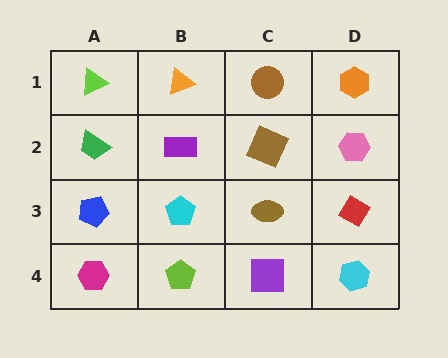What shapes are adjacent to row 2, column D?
An orange hexagon (row 1, column D), a red diamond (row 3, column D), a brown square (row 2, column C).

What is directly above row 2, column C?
A brown circle.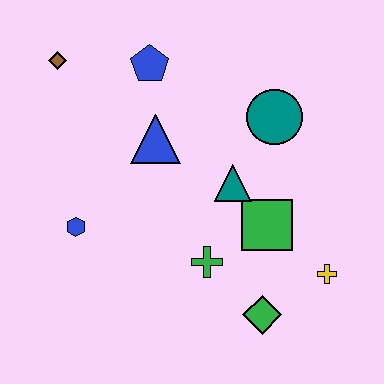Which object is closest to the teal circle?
The teal triangle is closest to the teal circle.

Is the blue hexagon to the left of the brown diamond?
No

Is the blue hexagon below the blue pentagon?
Yes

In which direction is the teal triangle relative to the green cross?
The teal triangle is above the green cross.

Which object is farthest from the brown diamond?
The yellow cross is farthest from the brown diamond.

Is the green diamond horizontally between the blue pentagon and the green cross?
No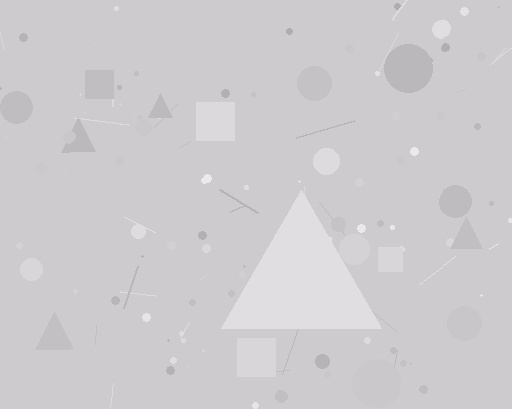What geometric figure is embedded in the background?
A triangle is embedded in the background.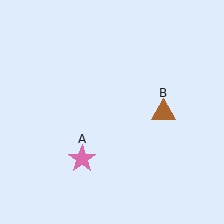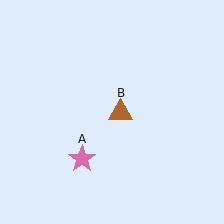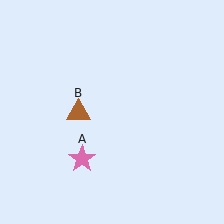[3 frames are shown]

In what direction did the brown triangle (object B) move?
The brown triangle (object B) moved left.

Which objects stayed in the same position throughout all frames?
Pink star (object A) remained stationary.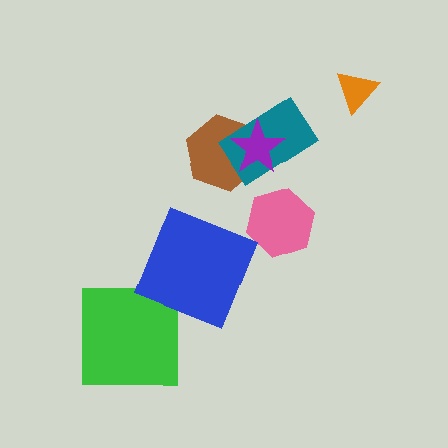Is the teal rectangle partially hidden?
Yes, it is partially covered by another shape.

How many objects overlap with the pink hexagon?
0 objects overlap with the pink hexagon.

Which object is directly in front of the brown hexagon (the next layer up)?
The teal rectangle is directly in front of the brown hexagon.